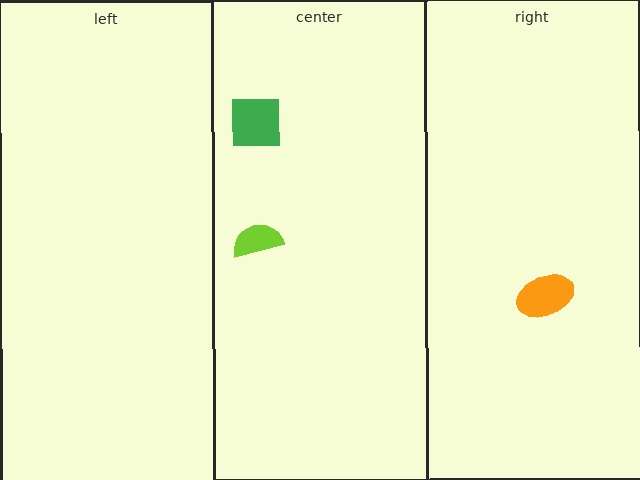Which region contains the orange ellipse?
The right region.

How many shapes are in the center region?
2.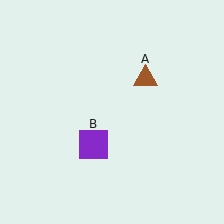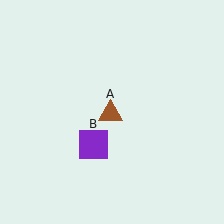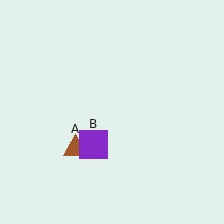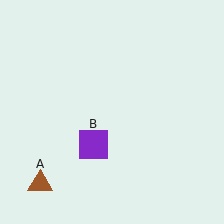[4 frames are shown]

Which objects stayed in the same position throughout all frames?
Purple square (object B) remained stationary.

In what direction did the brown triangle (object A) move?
The brown triangle (object A) moved down and to the left.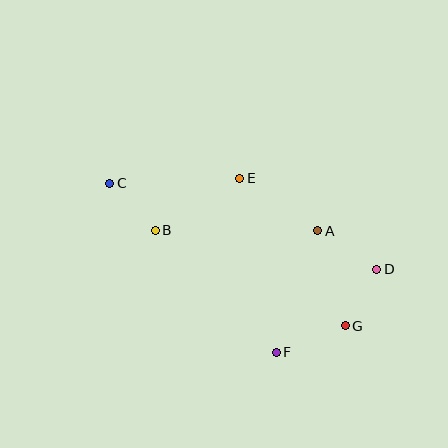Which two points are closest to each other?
Points D and G are closest to each other.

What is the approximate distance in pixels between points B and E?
The distance between B and E is approximately 100 pixels.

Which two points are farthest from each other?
Points C and D are farthest from each other.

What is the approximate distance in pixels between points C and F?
The distance between C and F is approximately 237 pixels.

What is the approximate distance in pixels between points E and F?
The distance between E and F is approximately 178 pixels.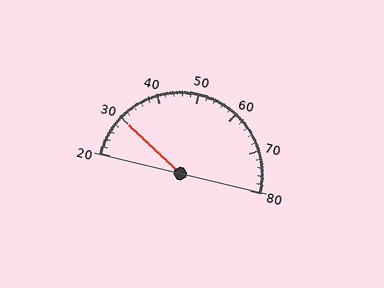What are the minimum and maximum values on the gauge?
The gauge ranges from 20 to 80.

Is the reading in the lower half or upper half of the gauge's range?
The reading is in the lower half of the range (20 to 80).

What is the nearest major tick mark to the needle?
The nearest major tick mark is 30.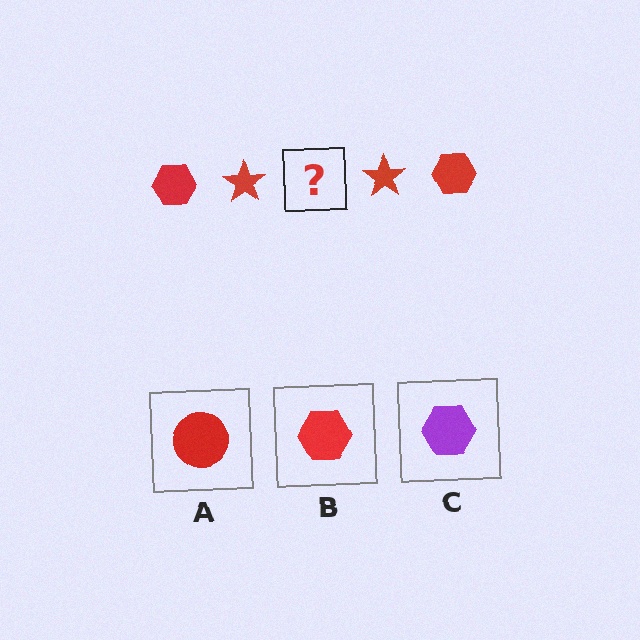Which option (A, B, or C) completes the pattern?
B.